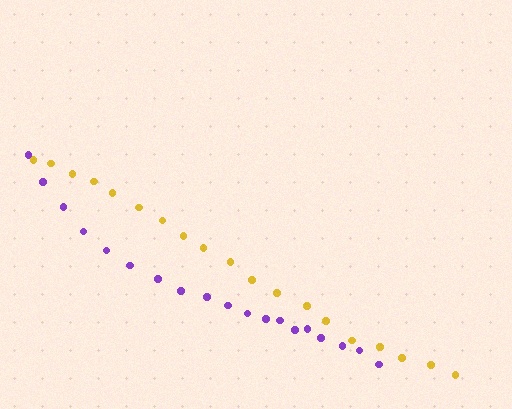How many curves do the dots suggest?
There are 2 distinct paths.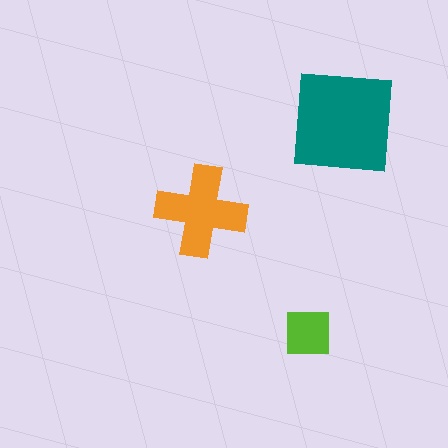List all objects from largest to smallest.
The teal square, the orange cross, the lime square.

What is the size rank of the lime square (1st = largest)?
3rd.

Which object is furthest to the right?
The teal square is rightmost.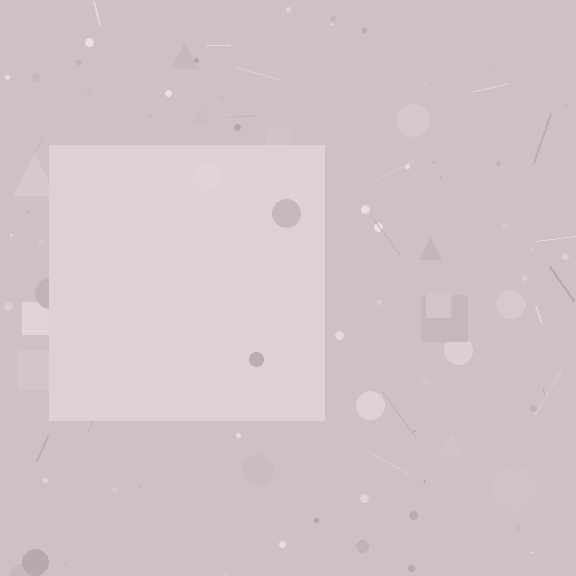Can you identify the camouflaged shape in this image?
The camouflaged shape is a square.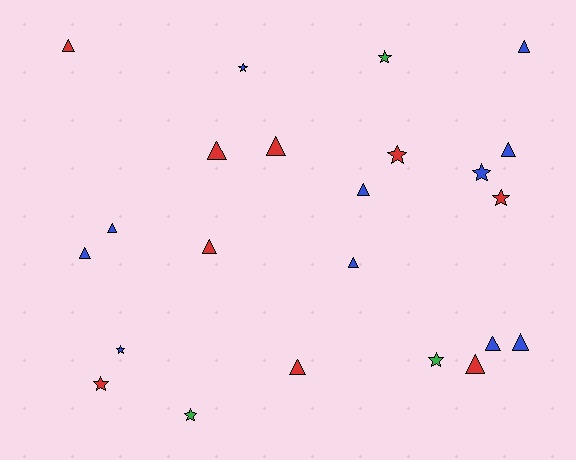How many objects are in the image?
There are 23 objects.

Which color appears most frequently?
Blue, with 11 objects.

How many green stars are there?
There are 3 green stars.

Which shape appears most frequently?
Triangle, with 14 objects.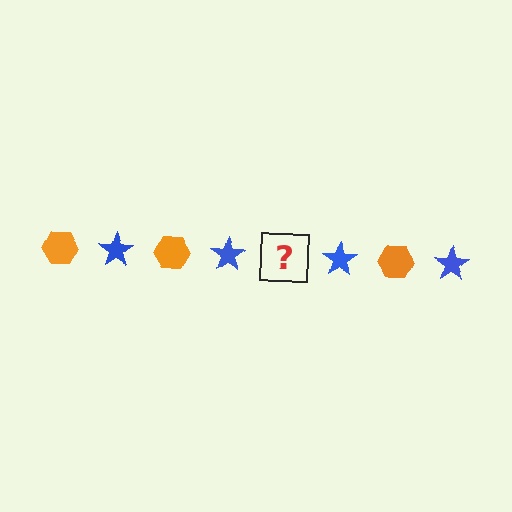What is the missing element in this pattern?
The missing element is an orange hexagon.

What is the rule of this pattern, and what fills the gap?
The rule is that the pattern alternates between orange hexagon and blue star. The gap should be filled with an orange hexagon.